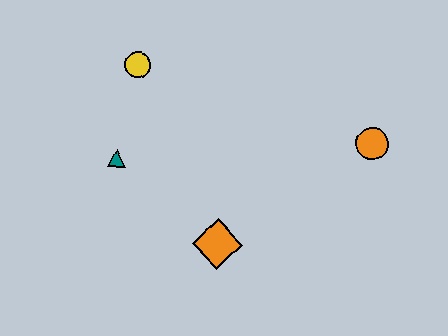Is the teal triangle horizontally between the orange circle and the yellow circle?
No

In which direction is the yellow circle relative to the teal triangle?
The yellow circle is above the teal triangle.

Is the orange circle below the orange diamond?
No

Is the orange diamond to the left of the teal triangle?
No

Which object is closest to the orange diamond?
The teal triangle is closest to the orange diamond.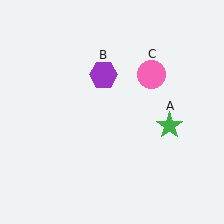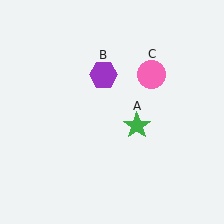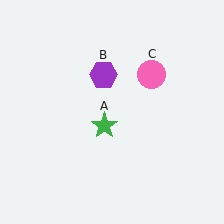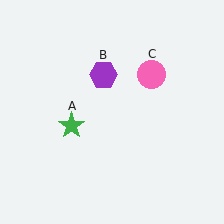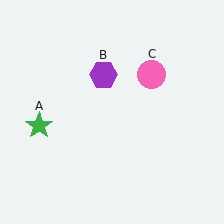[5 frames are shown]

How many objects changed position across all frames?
1 object changed position: green star (object A).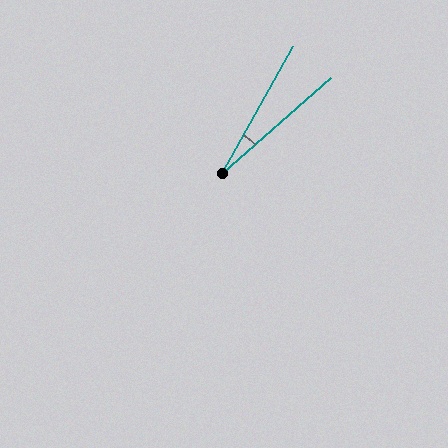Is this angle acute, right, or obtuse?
It is acute.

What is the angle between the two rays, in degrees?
Approximately 19 degrees.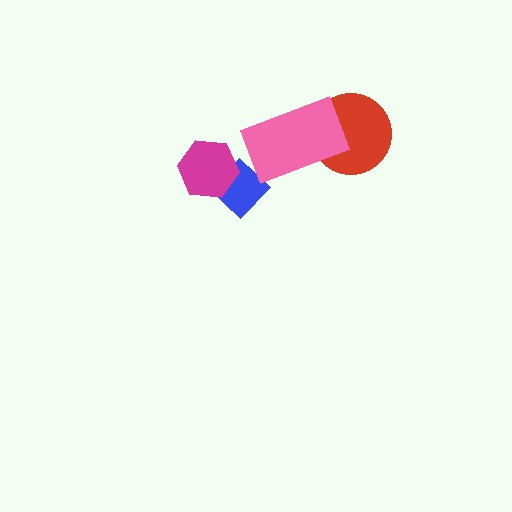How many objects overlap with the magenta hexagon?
1 object overlaps with the magenta hexagon.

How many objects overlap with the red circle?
1 object overlaps with the red circle.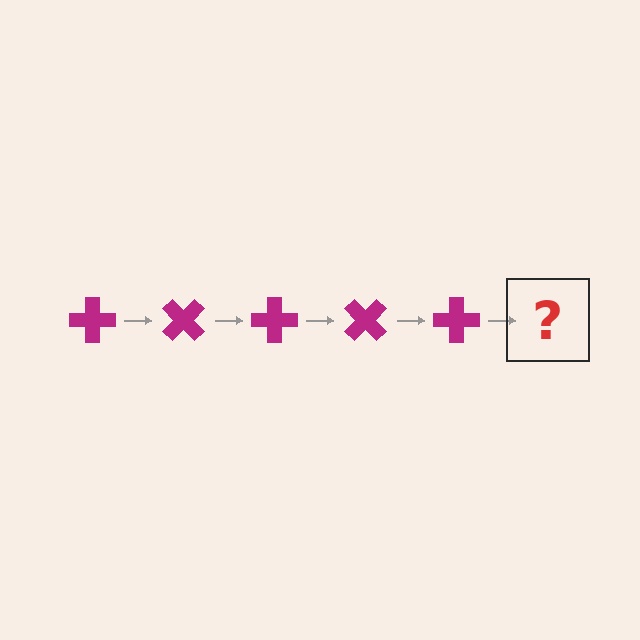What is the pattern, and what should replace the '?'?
The pattern is that the cross rotates 45 degrees each step. The '?' should be a magenta cross rotated 225 degrees.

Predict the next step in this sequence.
The next step is a magenta cross rotated 225 degrees.